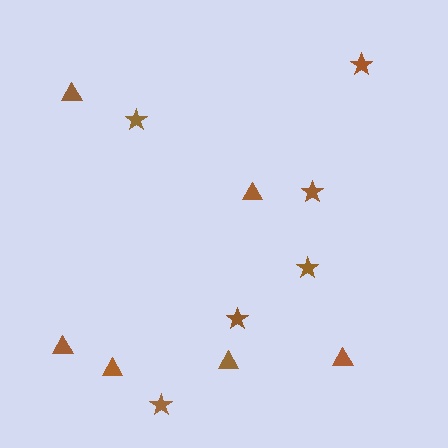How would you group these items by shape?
There are 2 groups: one group of stars (6) and one group of triangles (6).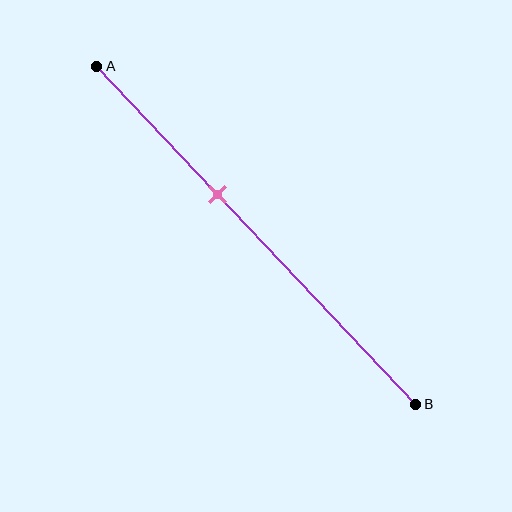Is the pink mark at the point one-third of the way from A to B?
No, the mark is at about 40% from A, not at the 33% one-third point.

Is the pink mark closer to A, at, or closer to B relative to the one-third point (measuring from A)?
The pink mark is closer to point B than the one-third point of segment AB.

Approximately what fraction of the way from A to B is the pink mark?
The pink mark is approximately 40% of the way from A to B.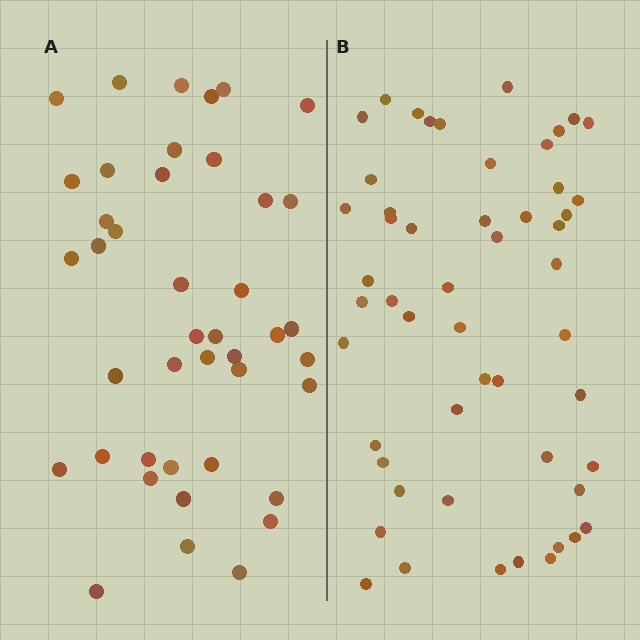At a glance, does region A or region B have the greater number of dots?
Region B (the right region) has more dots.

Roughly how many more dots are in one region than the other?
Region B has roughly 10 or so more dots than region A.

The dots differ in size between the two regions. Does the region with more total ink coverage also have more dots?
No. Region A has more total ink coverage because its dots are larger, but region B actually contains more individual dots. Total area can be misleading — the number of items is what matters here.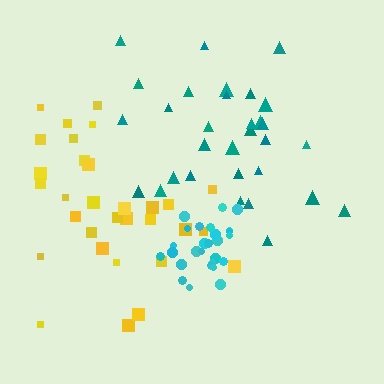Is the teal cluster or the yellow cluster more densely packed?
Teal.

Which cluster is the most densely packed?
Cyan.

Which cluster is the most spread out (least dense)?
Yellow.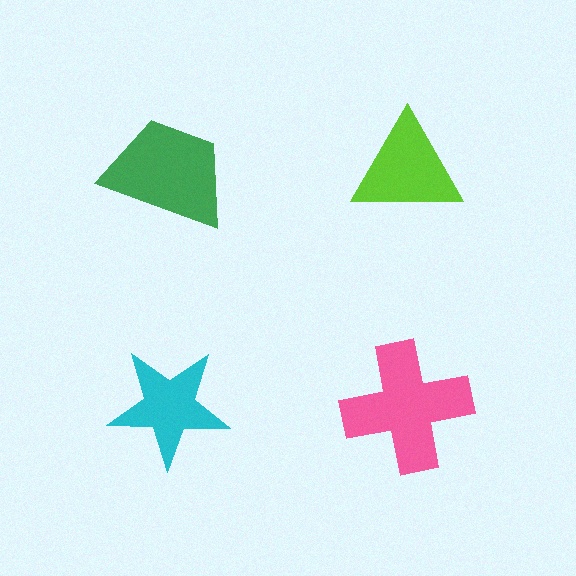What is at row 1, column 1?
A green trapezoid.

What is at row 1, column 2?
A lime triangle.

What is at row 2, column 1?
A cyan star.